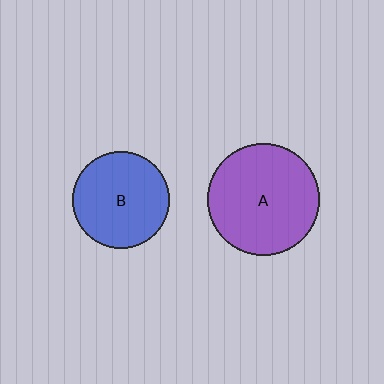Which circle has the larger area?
Circle A (purple).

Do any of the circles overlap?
No, none of the circles overlap.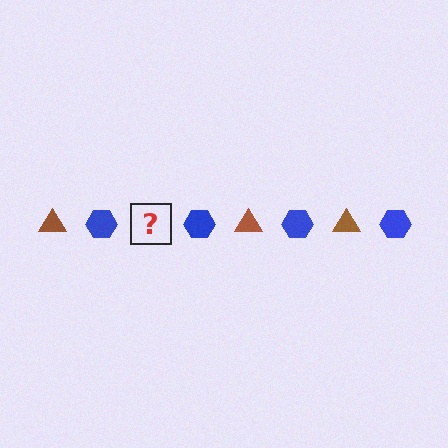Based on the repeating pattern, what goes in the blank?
The blank should be a brown triangle.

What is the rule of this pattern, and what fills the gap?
The rule is that the pattern alternates between brown triangle and blue hexagon. The gap should be filled with a brown triangle.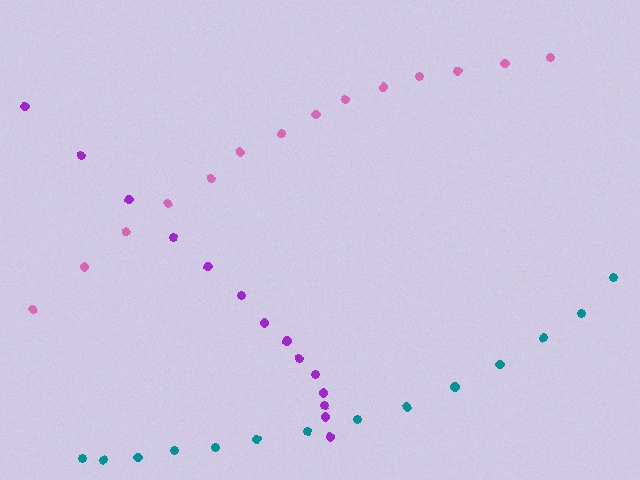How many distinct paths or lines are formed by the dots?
There are 3 distinct paths.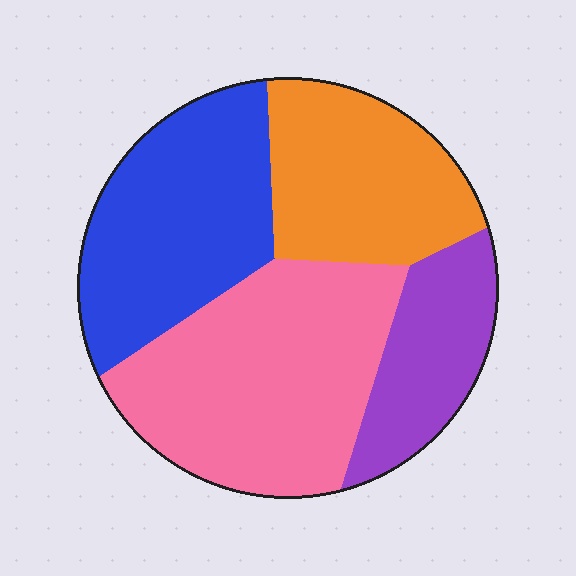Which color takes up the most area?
Pink, at roughly 35%.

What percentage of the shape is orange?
Orange covers roughly 20% of the shape.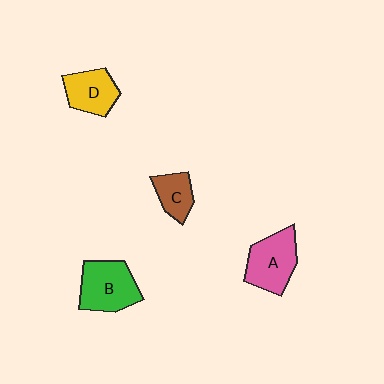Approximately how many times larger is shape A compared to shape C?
Approximately 1.7 times.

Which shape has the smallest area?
Shape C (brown).